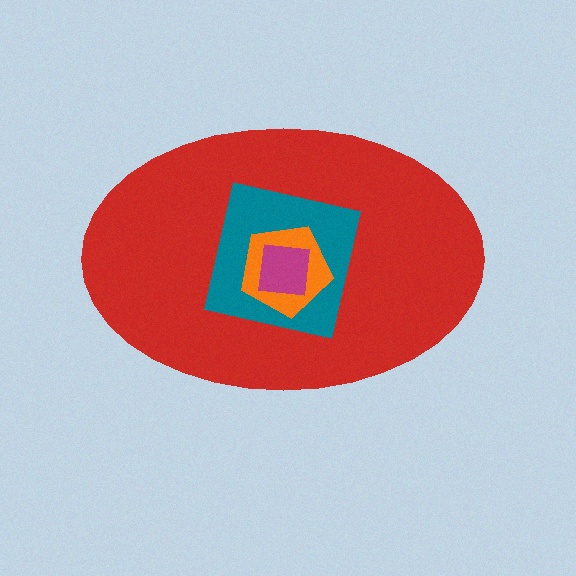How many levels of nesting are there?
4.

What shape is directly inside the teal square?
The orange pentagon.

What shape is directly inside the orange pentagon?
The magenta square.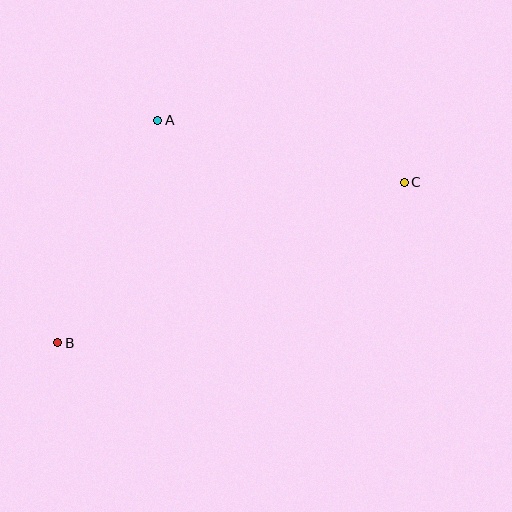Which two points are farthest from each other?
Points B and C are farthest from each other.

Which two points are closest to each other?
Points A and B are closest to each other.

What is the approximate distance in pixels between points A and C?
The distance between A and C is approximately 254 pixels.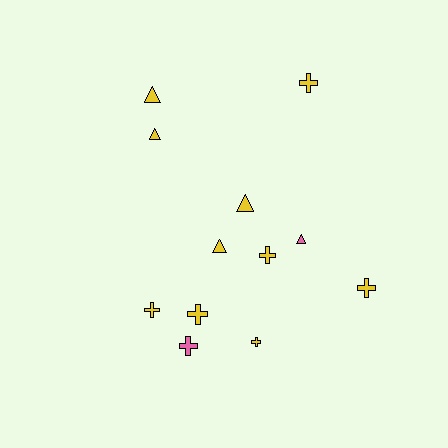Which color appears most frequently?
Yellow, with 10 objects.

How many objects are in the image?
There are 12 objects.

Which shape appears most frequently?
Cross, with 7 objects.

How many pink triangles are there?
There is 1 pink triangle.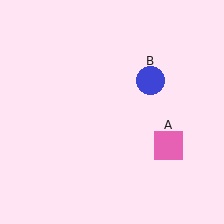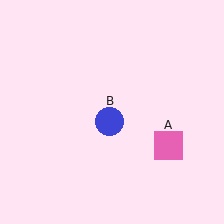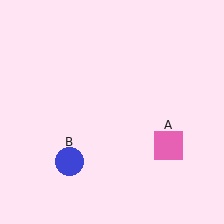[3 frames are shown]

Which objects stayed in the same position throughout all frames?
Pink square (object A) remained stationary.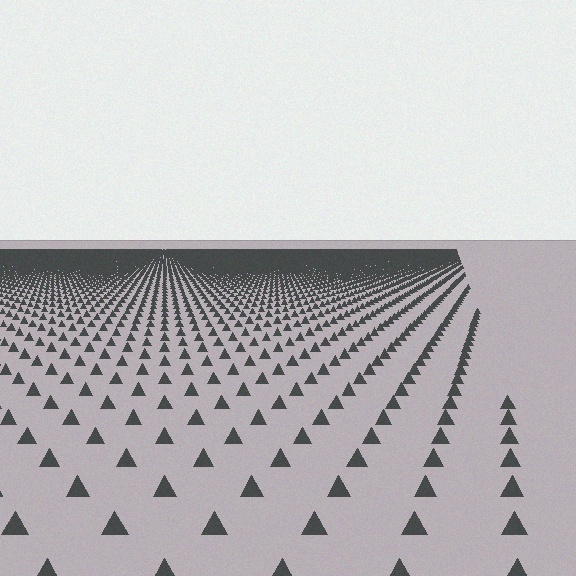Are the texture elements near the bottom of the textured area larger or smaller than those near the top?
Larger. Near the bottom, elements are closer to the viewer and appear at a bigger on-screen size.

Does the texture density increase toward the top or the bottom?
Density increases toward the top.